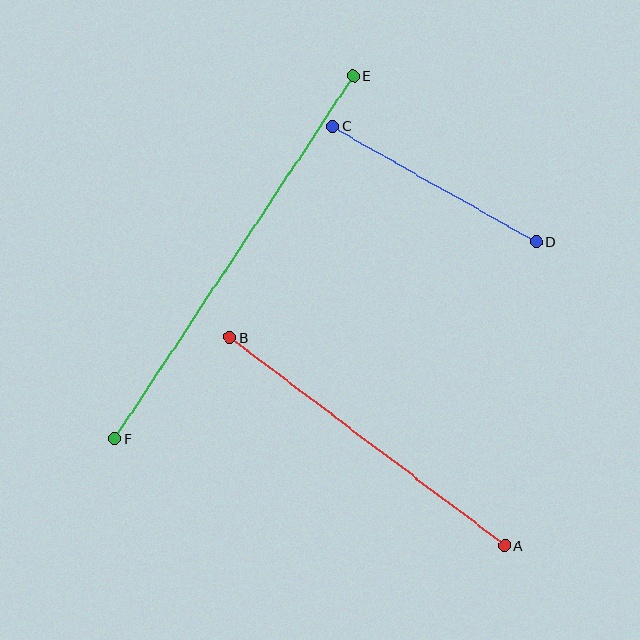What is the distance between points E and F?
The distance is approximately 434 pixels.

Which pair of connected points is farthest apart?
Points E and F are farthest apart.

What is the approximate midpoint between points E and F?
The midpoint is at approximately (234, 257) pixels.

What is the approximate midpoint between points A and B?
The midpoint is at approximately (367, 442) pixels.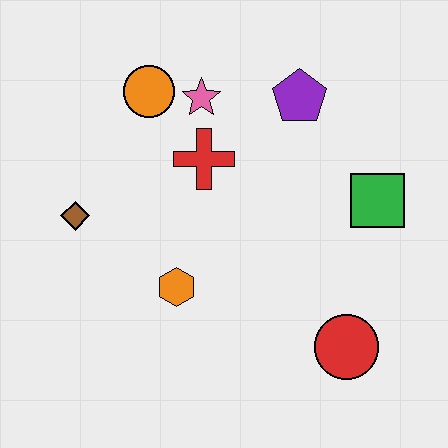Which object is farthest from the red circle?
The orange circle is farthest from the red circle.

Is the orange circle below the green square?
No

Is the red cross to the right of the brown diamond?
Yes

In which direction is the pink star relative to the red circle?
The pink star is above the red circle.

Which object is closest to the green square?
The purple pentagon is closest to the green square.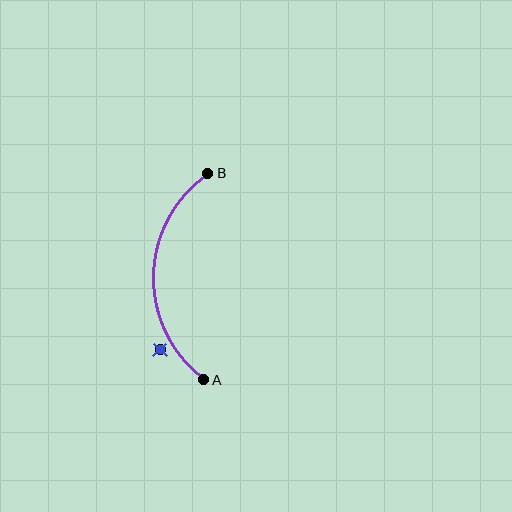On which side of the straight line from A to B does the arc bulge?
The arc bulges to the left of the straight line connecting A and B.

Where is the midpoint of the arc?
The arc midpoint is the point on the curve farthest from the straight line joining A and B. It sits to the left of that line.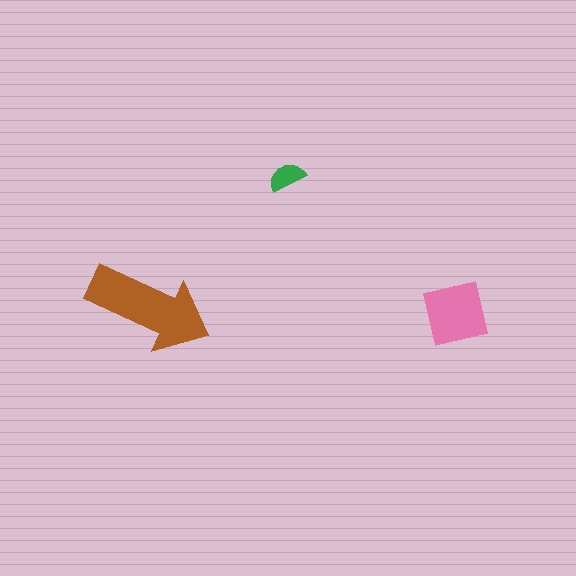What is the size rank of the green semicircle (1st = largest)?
3rd.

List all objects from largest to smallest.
The brown arrow, the pink square, the green semicircle.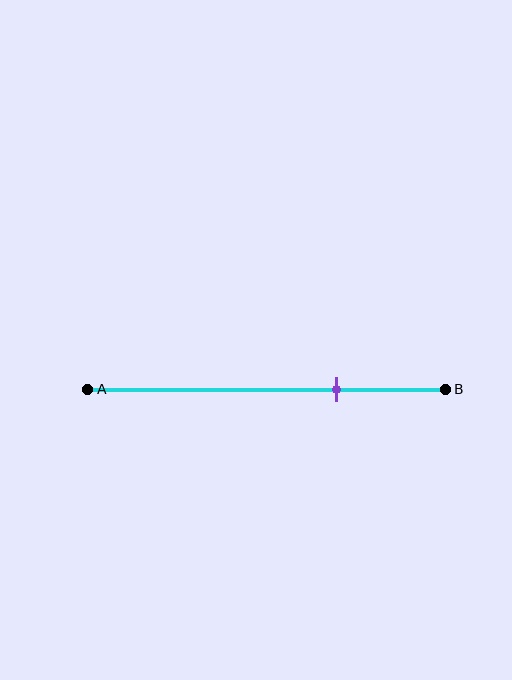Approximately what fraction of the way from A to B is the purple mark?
The purple mark is approximately 70% of the way from A to B.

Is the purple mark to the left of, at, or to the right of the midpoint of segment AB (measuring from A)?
The purple mark is to the right of the midpoint of segment AB.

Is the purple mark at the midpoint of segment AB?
No, the mark is at about 70% from A, not at the 50% midpoint.